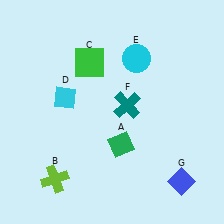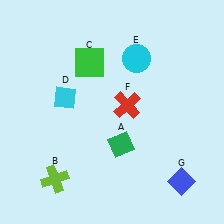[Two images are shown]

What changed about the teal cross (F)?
In Image 1, F is teal. In Image 2, it changed to red.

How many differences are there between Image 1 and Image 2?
There is 1 difference between the two images.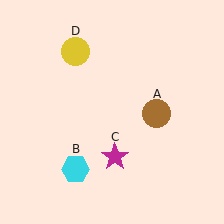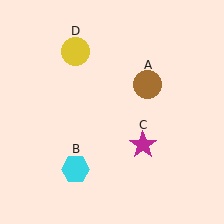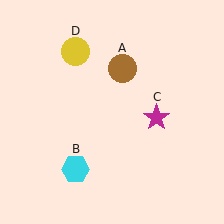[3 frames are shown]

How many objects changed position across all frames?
2 objects changed position: brown circle (object A), magenta star (object C).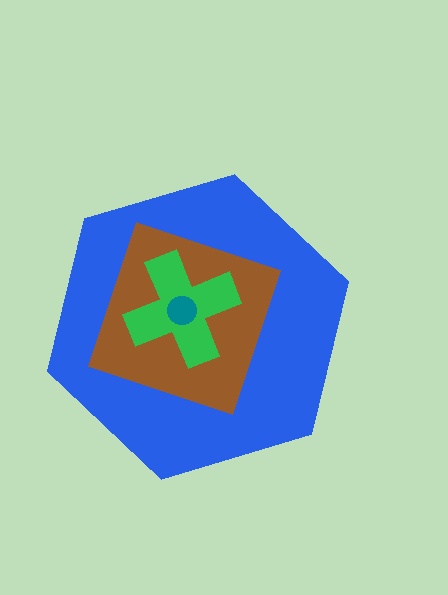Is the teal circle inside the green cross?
Yes.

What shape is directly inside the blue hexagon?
The brown square.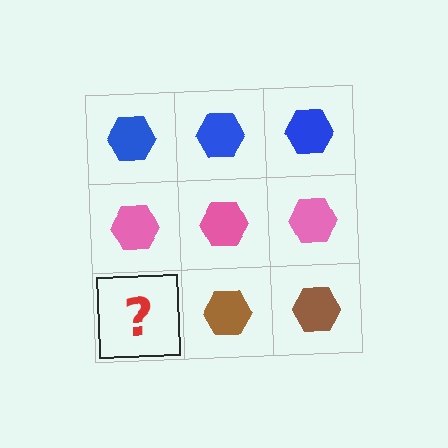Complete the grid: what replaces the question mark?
The question mark should be replaced with a brown hexagon.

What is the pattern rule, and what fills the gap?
The rule is that each row has a consistent color. The gap should be filled with a brown hexagon.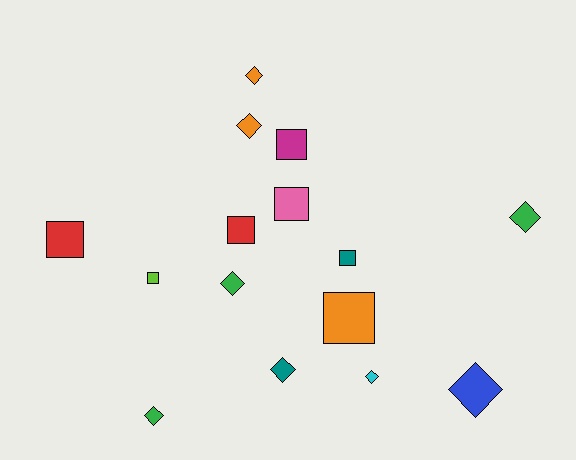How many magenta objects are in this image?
There is 1 magenta object.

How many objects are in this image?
There are 15 objects.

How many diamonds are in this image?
There are 8 diamonds.